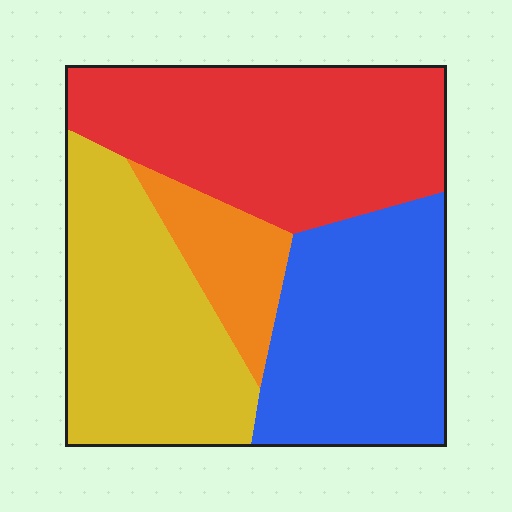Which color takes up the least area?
Orange, at roughly 10%.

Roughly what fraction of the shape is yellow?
Yellow covers 28% of the shape.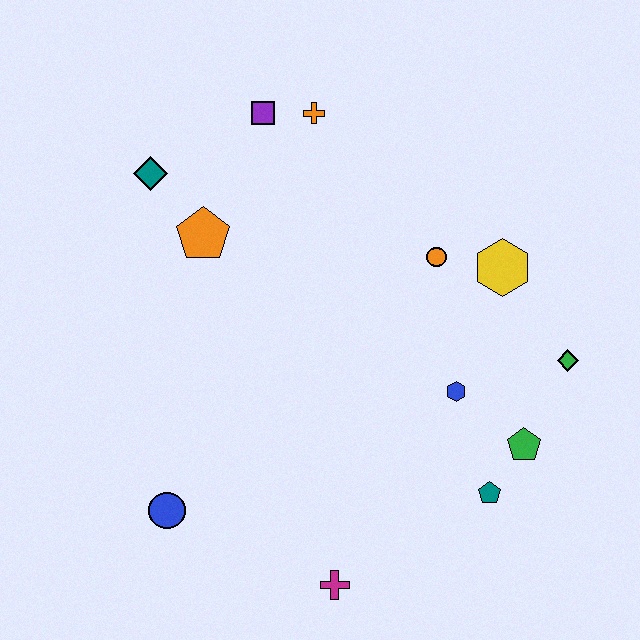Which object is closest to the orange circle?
The yellow hexagon is closest to the orange circle.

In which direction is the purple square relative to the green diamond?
The purple square is to the left of the green diamond.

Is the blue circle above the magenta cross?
Yes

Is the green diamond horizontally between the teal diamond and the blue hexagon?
No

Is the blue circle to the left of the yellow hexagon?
Yes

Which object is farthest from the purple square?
The magenta cross is farthest from the purple square.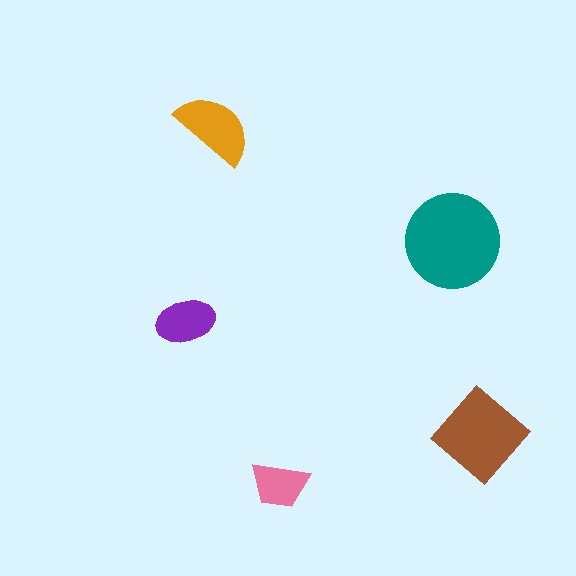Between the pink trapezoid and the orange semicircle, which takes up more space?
The orange semicircle.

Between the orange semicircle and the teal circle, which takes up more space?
The teal circle.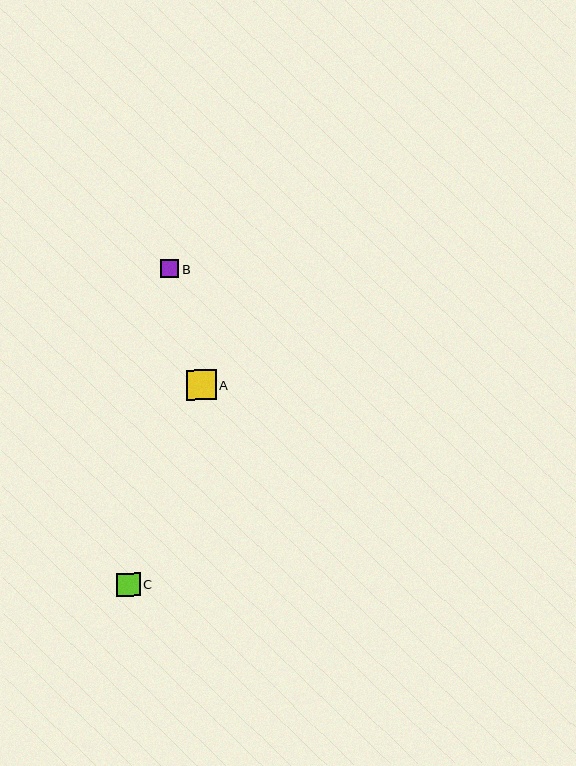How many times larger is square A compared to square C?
Square A is approximately 1.3 times the size of square C.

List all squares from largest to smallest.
From largest to smallest: A, C, B.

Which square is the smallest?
Square B is the smallest with a size of approximately 18 pixels.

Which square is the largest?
Square A is the largest with a size of approximately 30 pixels.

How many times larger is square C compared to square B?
Square C is approximately 1.3 times the size of square B.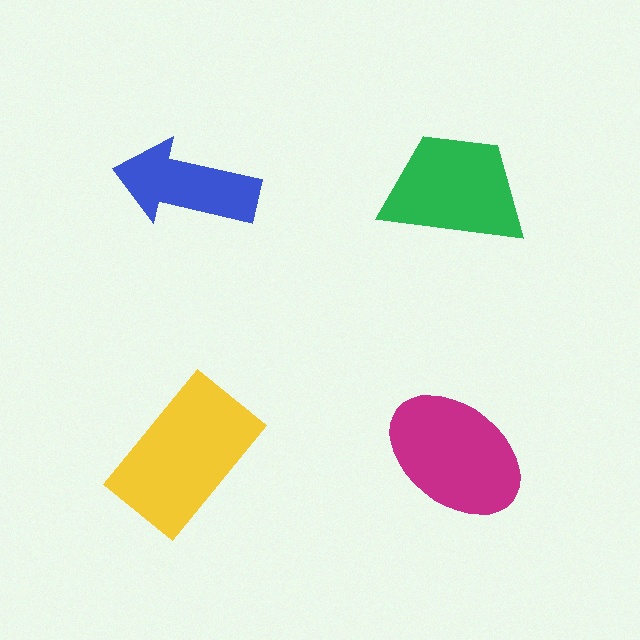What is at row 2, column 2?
A magenta ellipse.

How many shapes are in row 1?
2 shapes.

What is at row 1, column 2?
A green trapezoid.